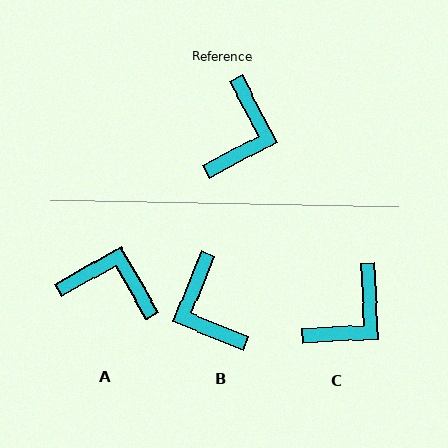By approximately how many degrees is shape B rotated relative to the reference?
Approximately 140 degrees clockwise.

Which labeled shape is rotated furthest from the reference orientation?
B, about 140 degrees away.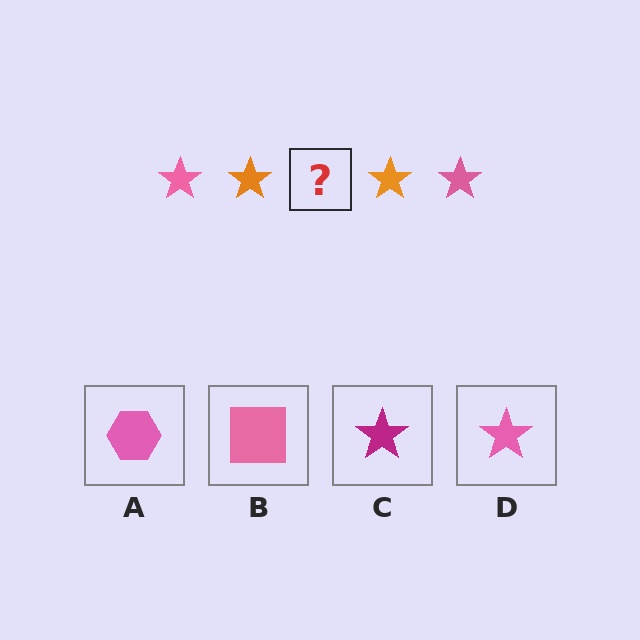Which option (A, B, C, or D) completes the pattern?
D.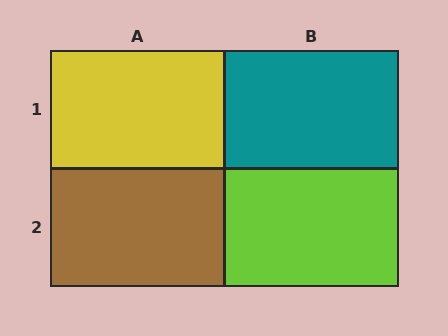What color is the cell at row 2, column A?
Brown.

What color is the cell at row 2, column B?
Lime.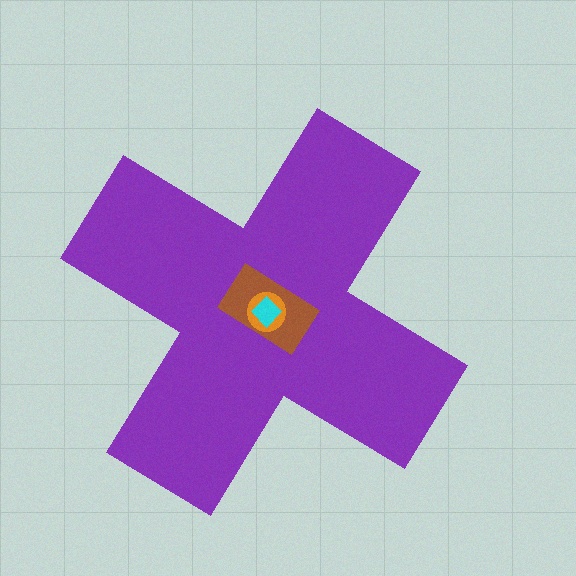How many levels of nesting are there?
4.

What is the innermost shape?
The cyan diamond.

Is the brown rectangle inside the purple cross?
Yes.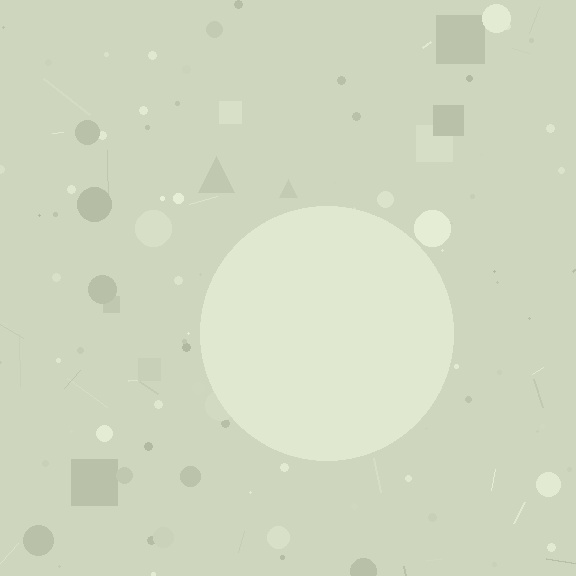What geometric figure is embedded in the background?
A circle is embedded in the background.